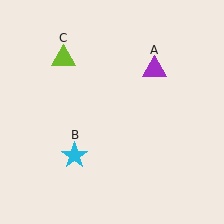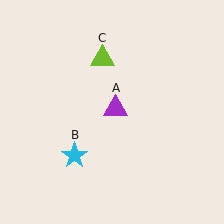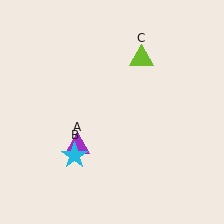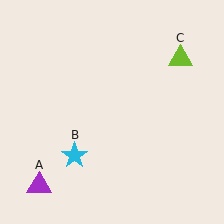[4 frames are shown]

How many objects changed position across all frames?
2 objects changed position: purple triangle (object A), lime triangle (object C).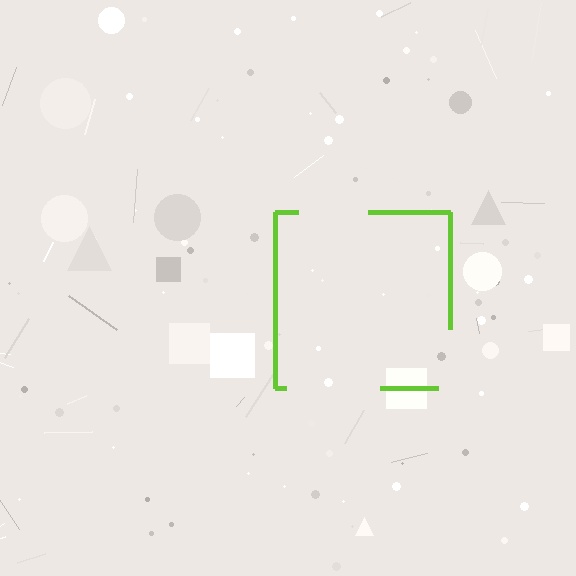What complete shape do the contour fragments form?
The contour fragments form a square.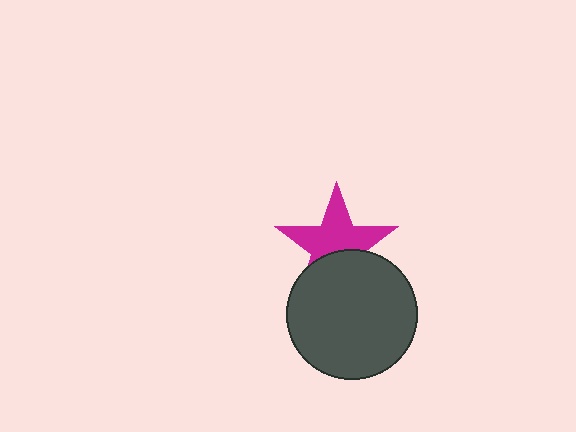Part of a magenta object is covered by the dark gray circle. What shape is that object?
It is a star.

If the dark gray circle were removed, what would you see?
You would see the complete magenta star.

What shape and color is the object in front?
The object in front is a dark gray circle.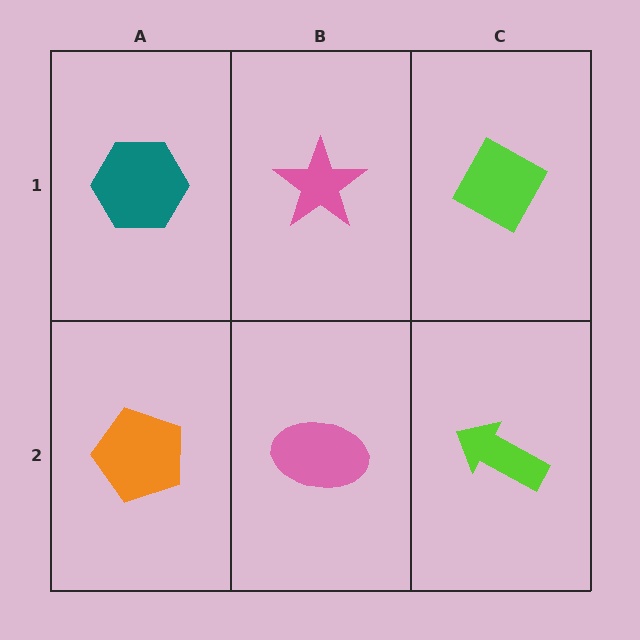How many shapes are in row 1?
3 shapes.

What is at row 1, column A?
A teal hexagon.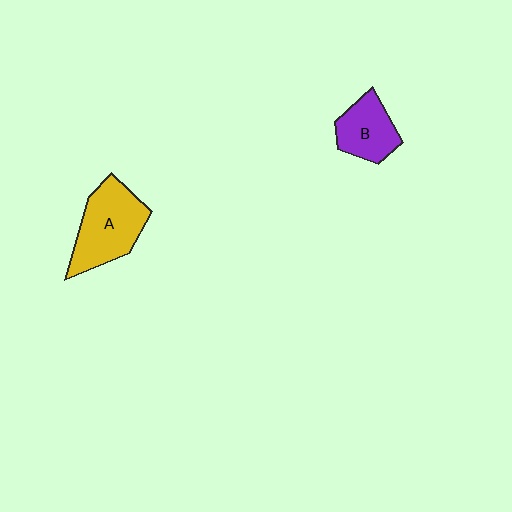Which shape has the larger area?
Shape A (yellow).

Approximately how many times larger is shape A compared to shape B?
Approximately 1.5 times.